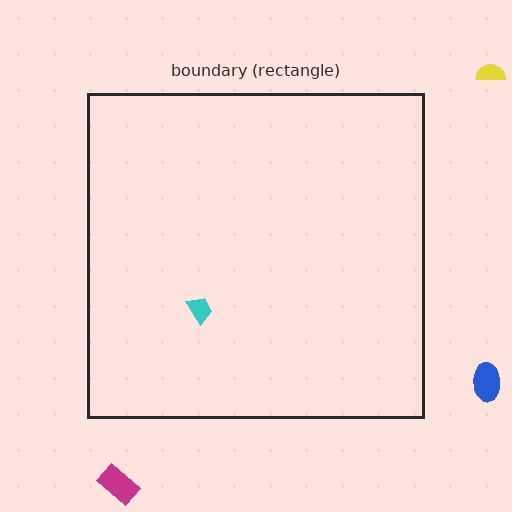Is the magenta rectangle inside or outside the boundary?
Outside.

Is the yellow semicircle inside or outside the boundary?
Outside.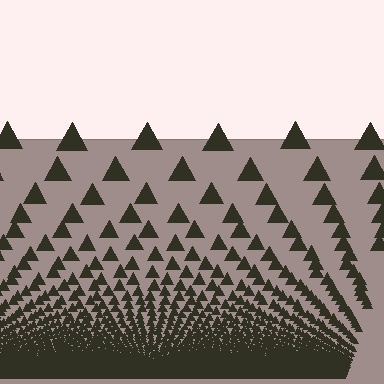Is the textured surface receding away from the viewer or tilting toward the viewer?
The surface appears to tilt toward the viewer. Texture elements get larger and sparser toward the top.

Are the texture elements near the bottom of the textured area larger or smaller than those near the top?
Smaller. The gradient is inverted — elements near the bottom are smaller and denser.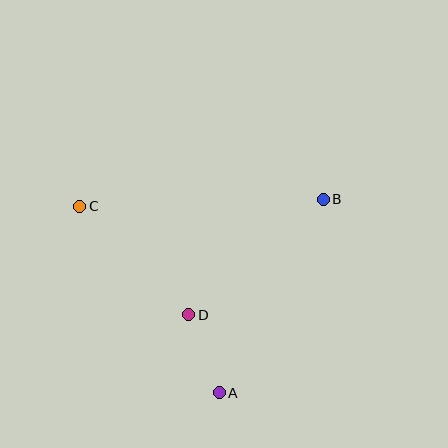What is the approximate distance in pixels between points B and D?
The distance between B and D is approximately 177 pixels.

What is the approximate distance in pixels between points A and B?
The distance between A and B is approximately 220 pixels.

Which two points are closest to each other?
Points A and D are closest to each other.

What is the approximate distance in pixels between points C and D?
The distance between C and D is approximately 154 pixels.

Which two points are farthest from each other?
Points B and C are farthest from each other.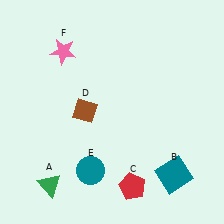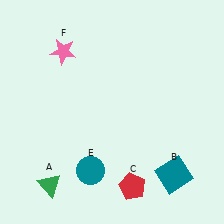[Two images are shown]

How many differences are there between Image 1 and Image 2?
There is 1 difference between the two images.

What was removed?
The brown diamond (D) was removed in Image 2.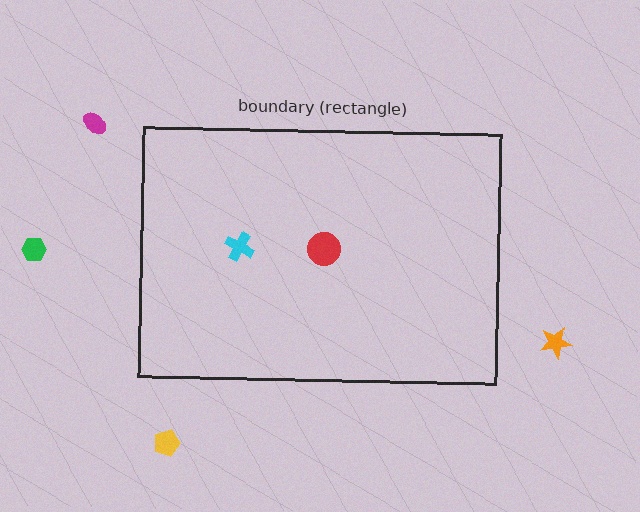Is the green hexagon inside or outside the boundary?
Outside.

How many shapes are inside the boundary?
2 inside, 4 outside.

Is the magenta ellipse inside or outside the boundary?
Outside.